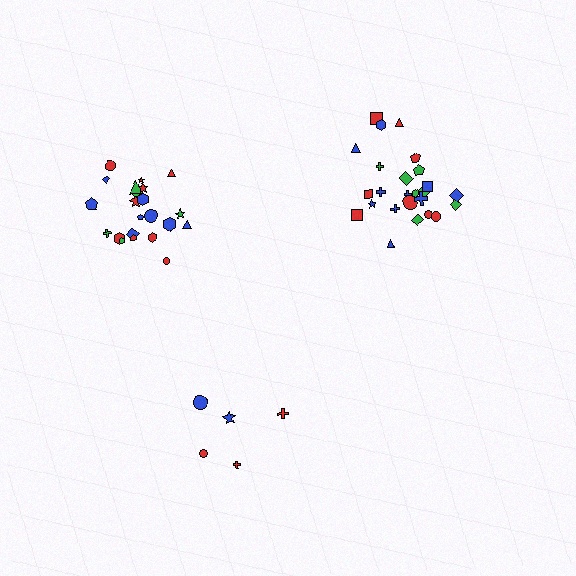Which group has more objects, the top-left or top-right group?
The top-right group.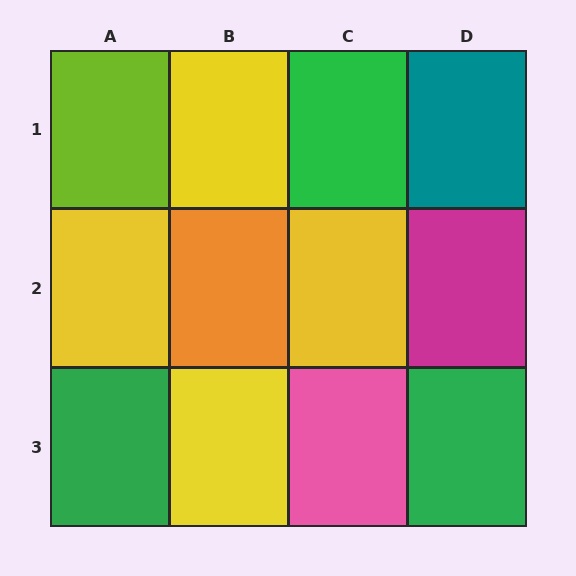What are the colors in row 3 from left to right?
Green, yellow, pink, green.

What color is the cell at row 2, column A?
Yellow.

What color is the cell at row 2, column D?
Magenta.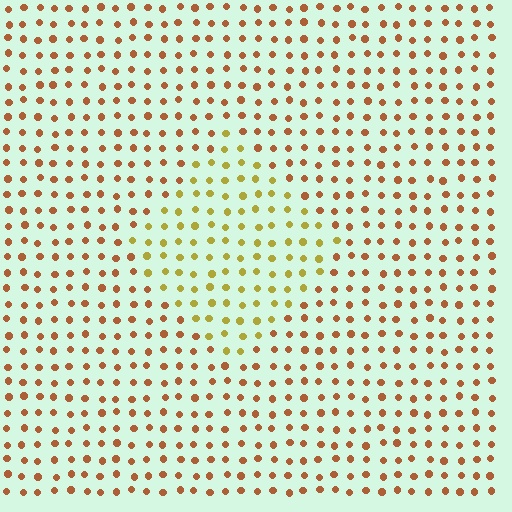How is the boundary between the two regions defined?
The boundary is defined purely by a slight shift in hue (about 36 degrees). Spacing, size, and orientation are identical on both sides.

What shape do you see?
I see a diamond.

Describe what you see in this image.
The image is filled with small brown elements in a uniform arrangement. A diamond-shaped region is visible where the elements are tinted to a slightly different hue, forming a subtle color boundary.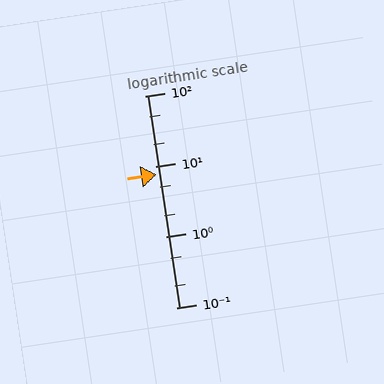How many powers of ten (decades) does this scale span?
The scale spans 3 decades, from 0.1 to 100.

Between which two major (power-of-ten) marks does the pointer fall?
The pointer is between 1 and 10.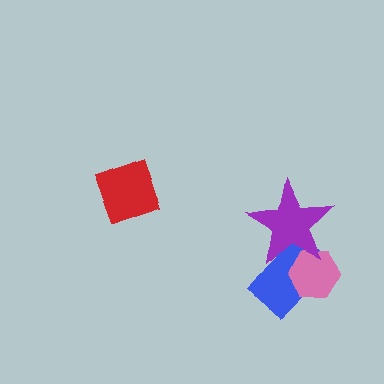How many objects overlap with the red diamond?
0 objects overlap with the red diamond.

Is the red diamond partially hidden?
No, no other shape covers it.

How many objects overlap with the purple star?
2 objects overlap with the purple star.